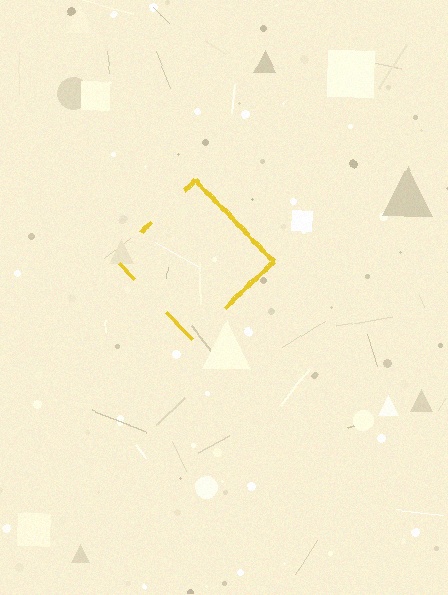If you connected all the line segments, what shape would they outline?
They would outline a diamond.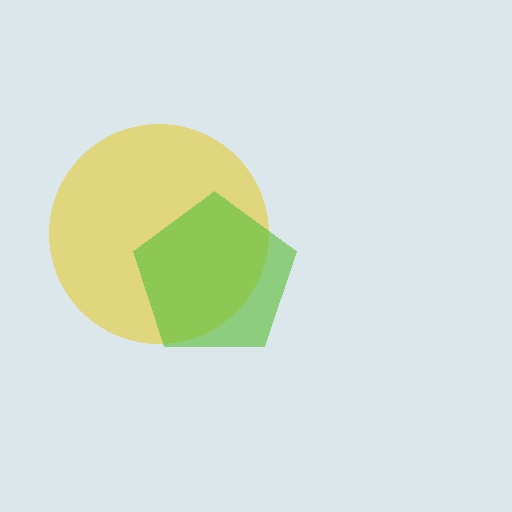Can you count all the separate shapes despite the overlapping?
Yes, there are 2 separate shapes.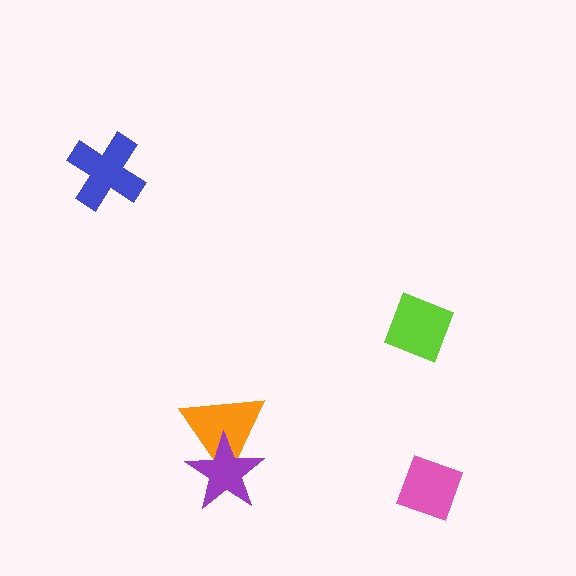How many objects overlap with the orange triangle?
1 object overlaps with the orange triangle.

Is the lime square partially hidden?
No, no other shape covers it.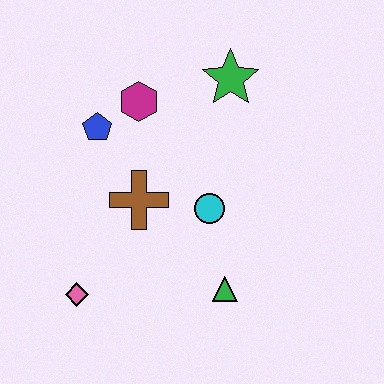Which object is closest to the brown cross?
The cyan circle is closest to the brown cross.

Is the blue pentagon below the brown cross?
No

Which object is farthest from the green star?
The pink diamond is farthest from the green star.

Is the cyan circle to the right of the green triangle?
No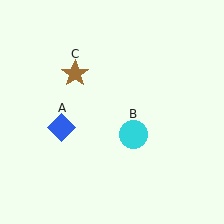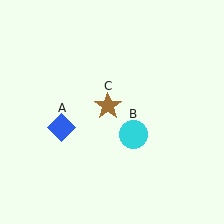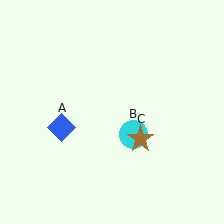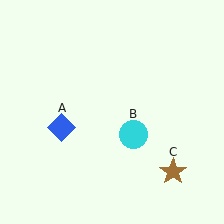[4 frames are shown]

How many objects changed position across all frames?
1 object changed position: brown star (object C).